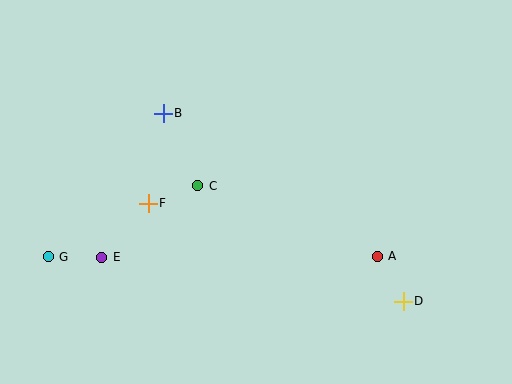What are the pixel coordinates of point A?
Point A is at (377, 256).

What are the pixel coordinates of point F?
Point F is at (148, 203).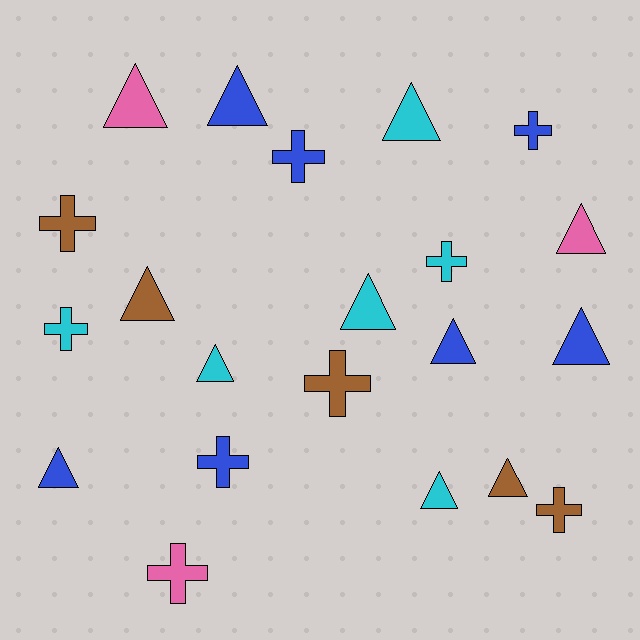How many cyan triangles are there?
There are 4 cyan triangles.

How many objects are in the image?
There are 21 objects.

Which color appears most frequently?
Blue, with 7 objects.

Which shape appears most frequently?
Triangle, with 12 objects.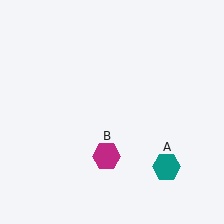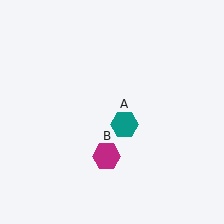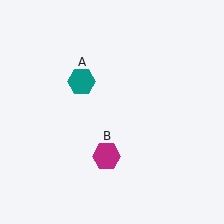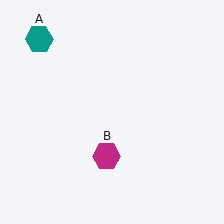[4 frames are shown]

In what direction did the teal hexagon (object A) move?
The teal hexagon (object A) moved up and to the left.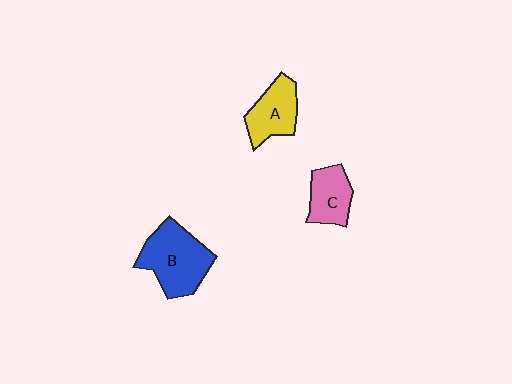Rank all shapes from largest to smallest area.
From largest to smallest: B (blue), A (yellow), C (pink).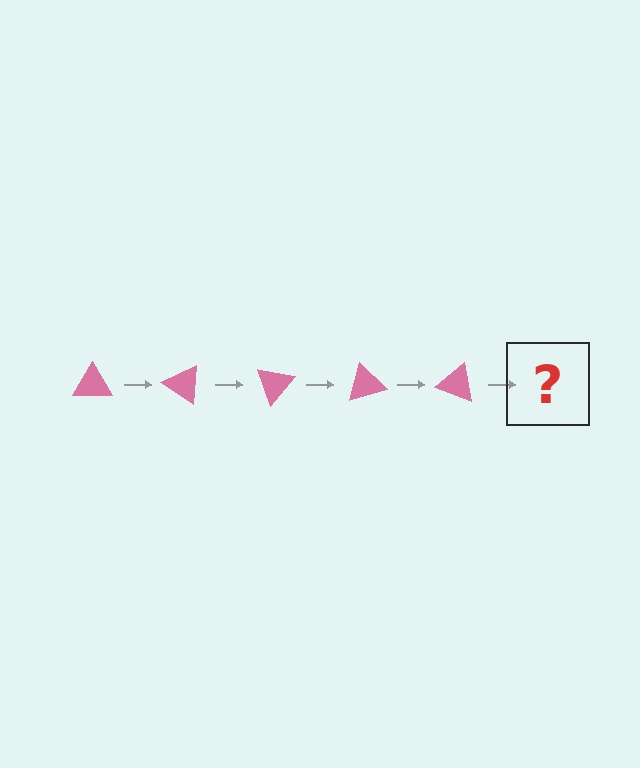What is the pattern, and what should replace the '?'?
The pattern is that the triangle rotates 35 degrees each step. The '?' should be a pink triangle rotated 175 degrees.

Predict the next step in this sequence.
The next step is a pink triangle rotated 175 degrees.